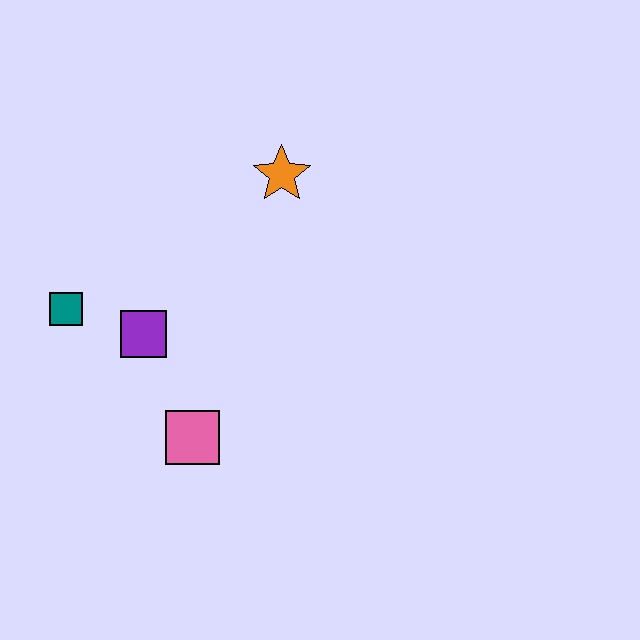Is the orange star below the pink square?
No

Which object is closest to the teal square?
The purple square is closest to the teal square.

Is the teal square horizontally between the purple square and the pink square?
No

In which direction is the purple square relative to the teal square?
The purple square is to the right of the teal square.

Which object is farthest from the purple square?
The orange star is farthest from the purple square.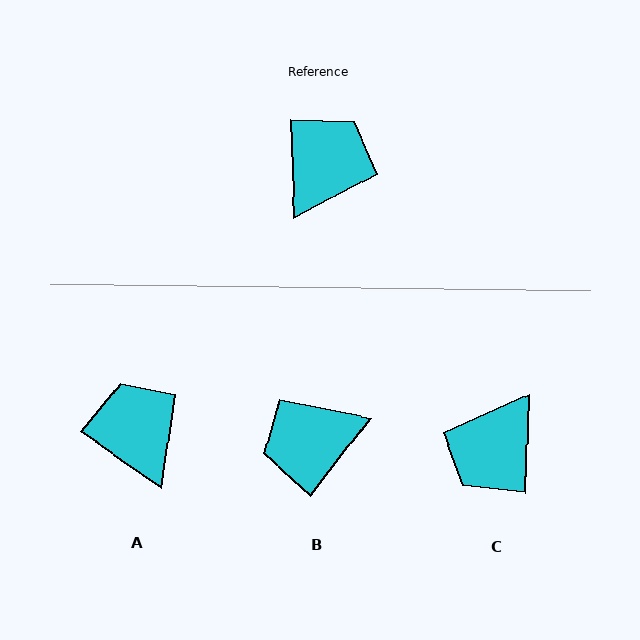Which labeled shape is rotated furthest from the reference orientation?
C, about 176 degrees away.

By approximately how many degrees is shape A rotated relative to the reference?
Approximately 53 degrees counter-clockwise.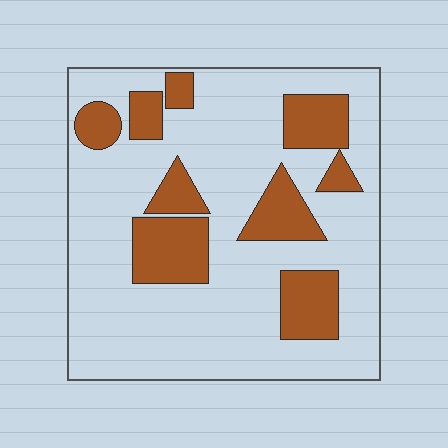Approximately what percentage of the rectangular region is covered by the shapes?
Approximately 25%.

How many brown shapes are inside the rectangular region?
9.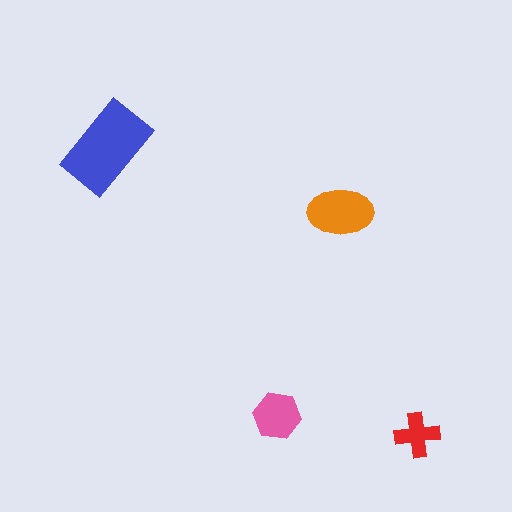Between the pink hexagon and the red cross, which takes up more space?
The pink hexagon.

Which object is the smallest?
The red cross.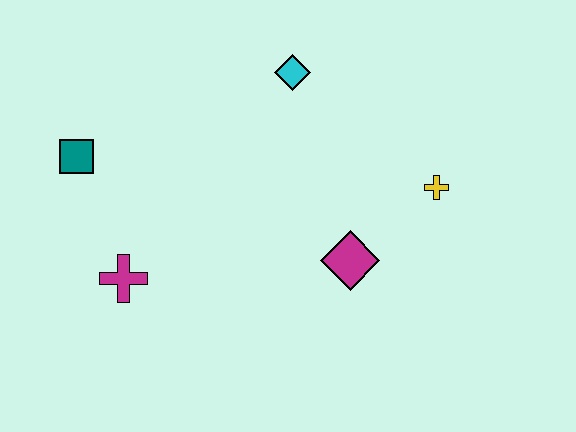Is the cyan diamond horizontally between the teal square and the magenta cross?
No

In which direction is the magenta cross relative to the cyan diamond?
The magenta cross is below the cyan diamond.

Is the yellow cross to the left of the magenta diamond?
No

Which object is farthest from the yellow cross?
The teal square is farthest from the yellow cross.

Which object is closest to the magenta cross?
The teal square is closest to the magenta cross.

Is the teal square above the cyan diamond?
No